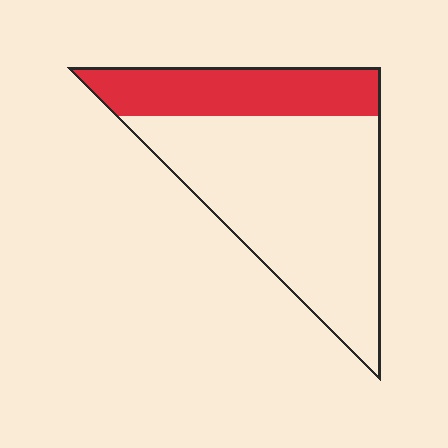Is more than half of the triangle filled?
No.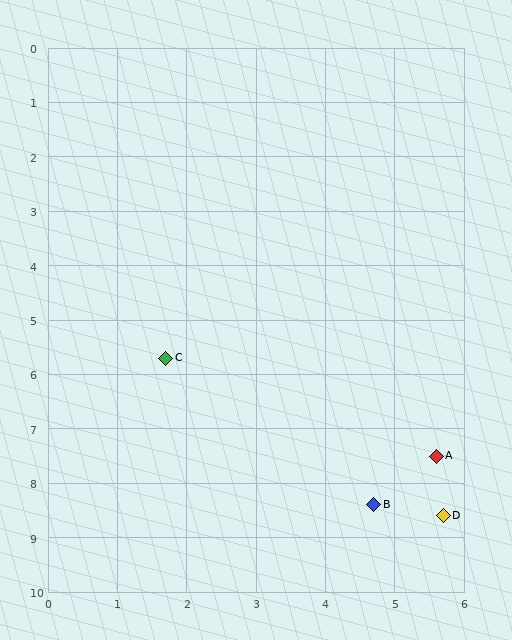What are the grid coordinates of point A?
Point A is at approximately (5.6, 7.5).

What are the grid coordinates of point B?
Point B is at approximately (4.7, 8.4).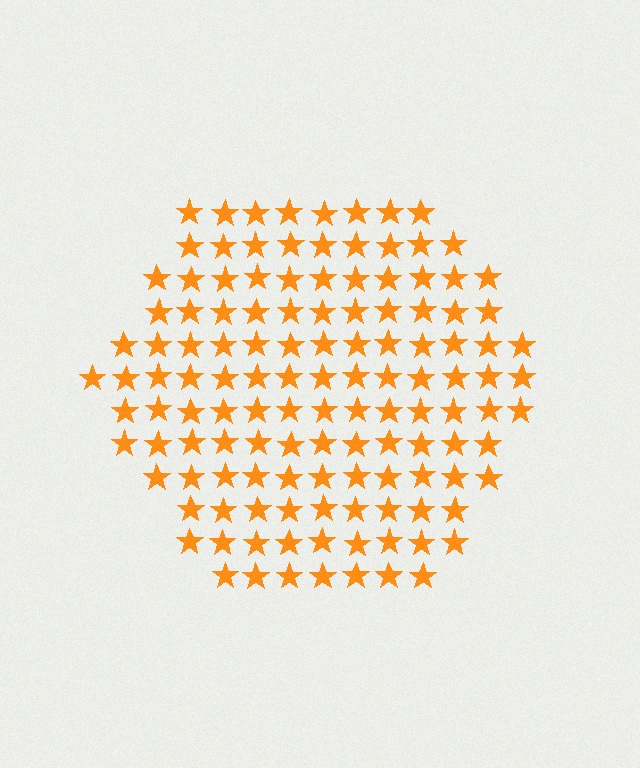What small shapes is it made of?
It is made of small stars.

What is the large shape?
The large shape is a hexagon.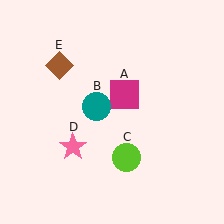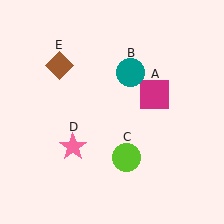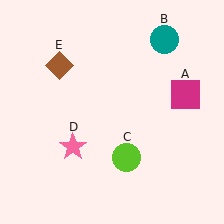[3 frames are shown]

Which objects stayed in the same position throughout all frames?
Lime circle (object C) and pink star (object D) and brown diamond (object E) remained stationary.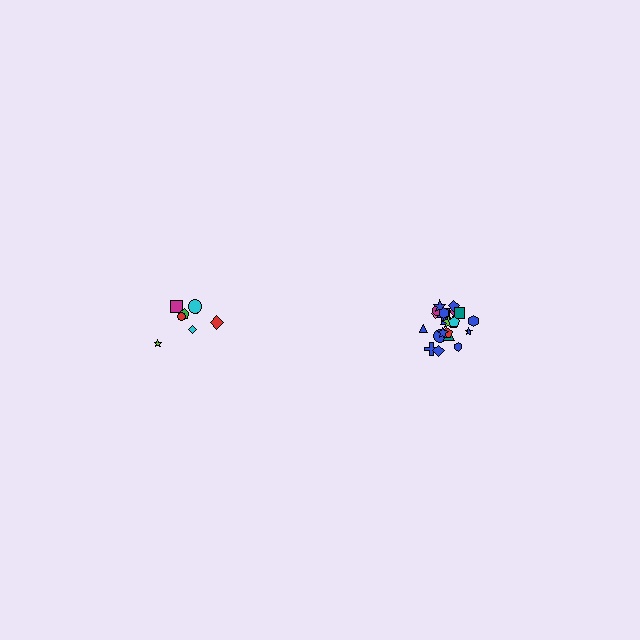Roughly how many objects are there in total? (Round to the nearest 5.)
Roughly 35 objects in total.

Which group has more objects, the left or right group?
The right group.